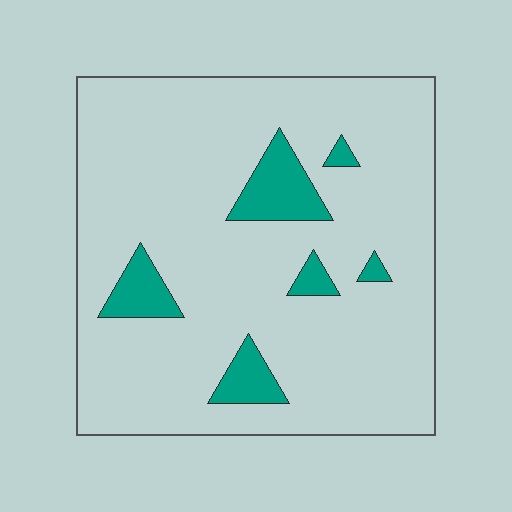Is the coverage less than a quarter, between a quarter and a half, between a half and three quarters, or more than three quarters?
Less than a quarter.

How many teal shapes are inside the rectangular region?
6.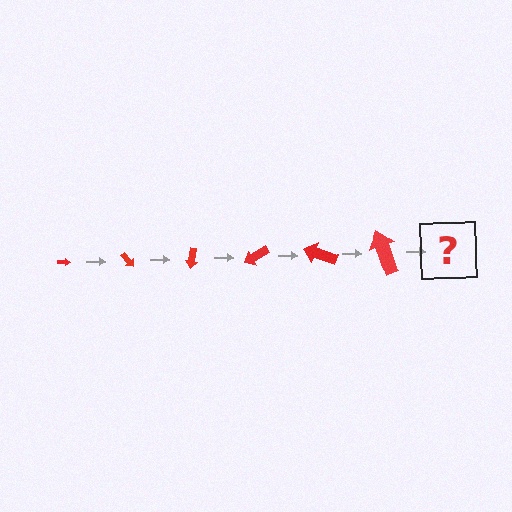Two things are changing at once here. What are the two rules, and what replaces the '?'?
The two rules are that the arrow grows larger each step and it rotates 50 degrees each step. The '?' should be an arrow, larger than the previous one and rotated 300 degrees from the start.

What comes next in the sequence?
The next element should be an arrow, larger than the previous one and rotated 300 degrees from the start.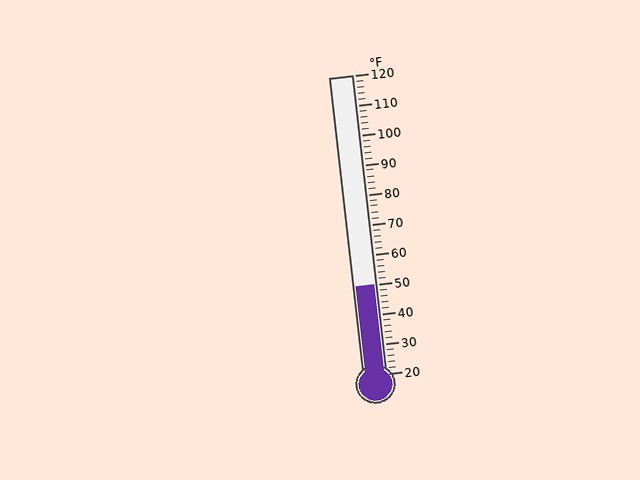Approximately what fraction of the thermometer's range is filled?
The thermometer is filled to approximately 30% of its range.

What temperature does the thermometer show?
The thermometer shows approximately 50°F.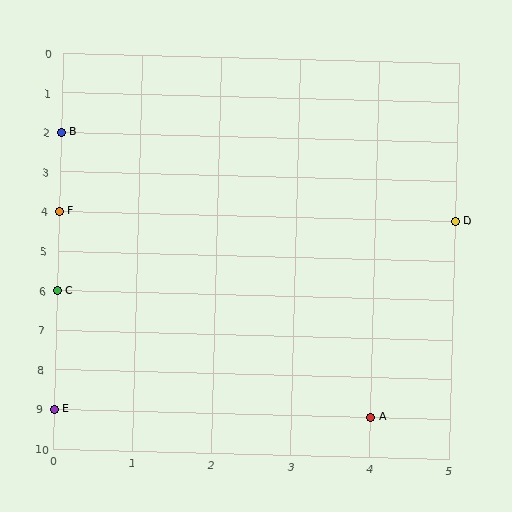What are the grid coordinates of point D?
Point D is at grid coordinates (5, 4).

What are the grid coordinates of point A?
Point A is at grid coordinates (4, 9).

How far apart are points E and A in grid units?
Points E and A are 4 columns apart.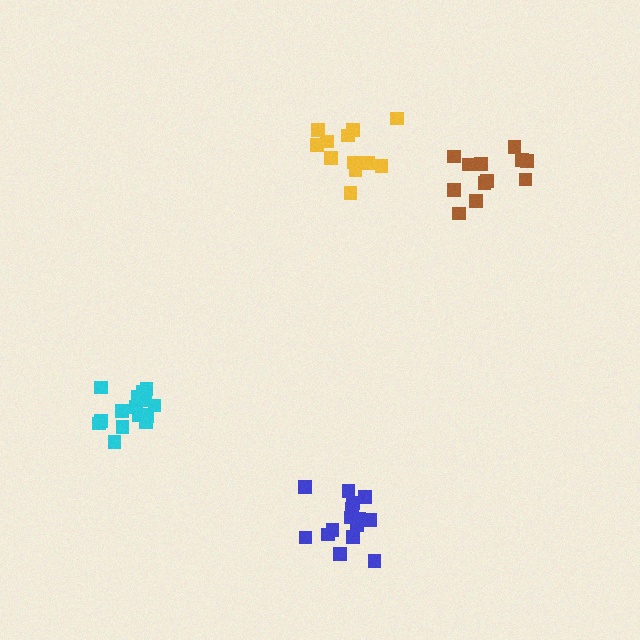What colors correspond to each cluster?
The clusters are colored: brown, cyan, yellow, blue.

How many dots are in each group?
Group 1: 12 dots, Group 2: 16 dots, Group 3: 12 dots, Group 4: 17 dots (57 total).